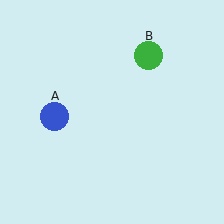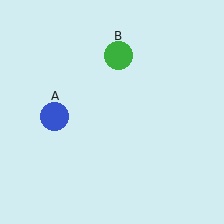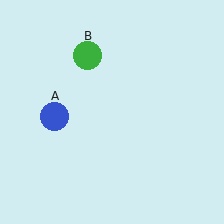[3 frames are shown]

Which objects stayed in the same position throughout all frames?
Blue circle (object A) remained stationary.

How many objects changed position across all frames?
1 object changed position: green circle (object B).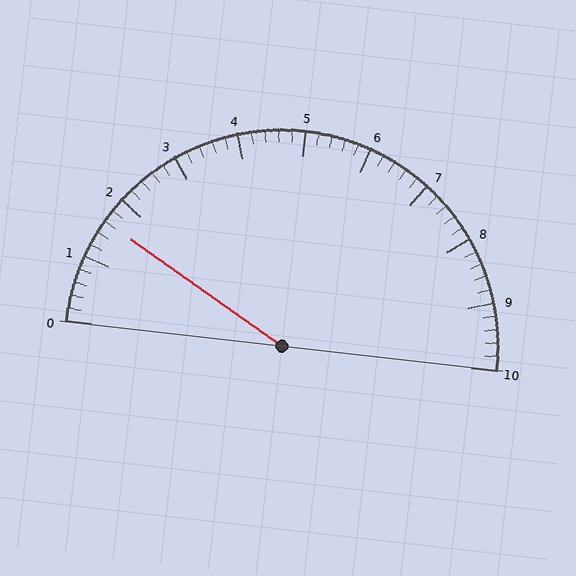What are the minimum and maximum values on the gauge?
The gauge ranges from 0 to 10.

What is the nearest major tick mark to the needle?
The nearest major tick mark is 2.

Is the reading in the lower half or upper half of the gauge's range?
The reading is in the lower half of the range (0 to 10).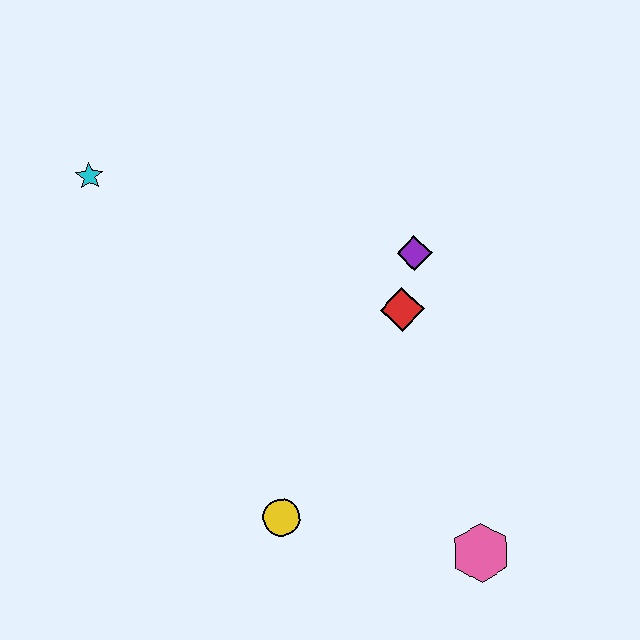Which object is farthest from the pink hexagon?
The cyan star is farthest from the pink hexagon.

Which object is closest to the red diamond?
The purple diamond is closest to the red diamond.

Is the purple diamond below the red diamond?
No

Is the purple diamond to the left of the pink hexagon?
Yes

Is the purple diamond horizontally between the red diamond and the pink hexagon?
Yes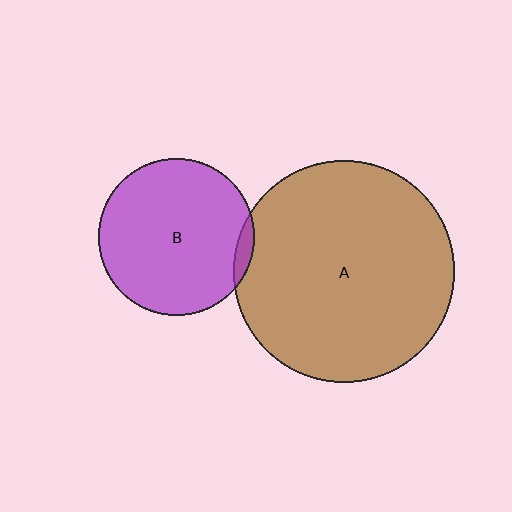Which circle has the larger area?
Circle A (brown).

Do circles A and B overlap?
Yes.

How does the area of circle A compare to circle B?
Approximately 2.0 times.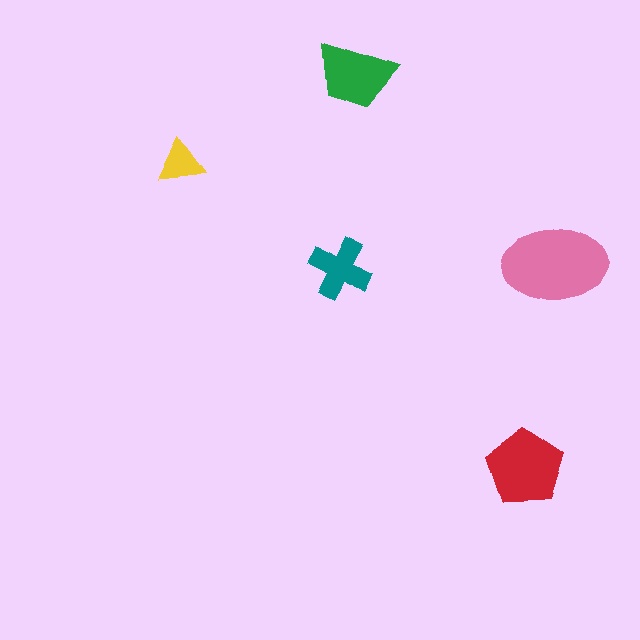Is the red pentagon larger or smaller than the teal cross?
Larger.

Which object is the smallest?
The yellow triangle.